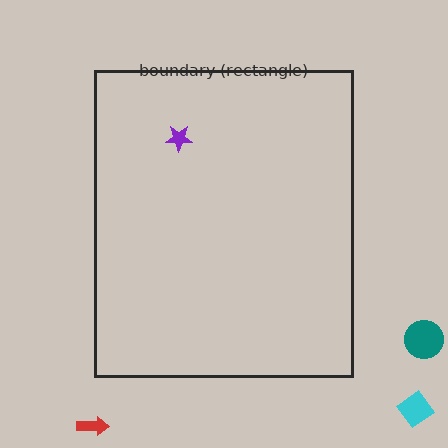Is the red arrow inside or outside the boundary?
Outside.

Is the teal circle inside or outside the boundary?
Outside.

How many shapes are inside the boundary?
1 inside, 3 outside.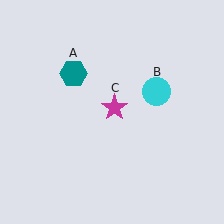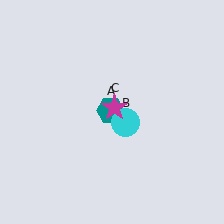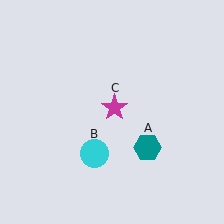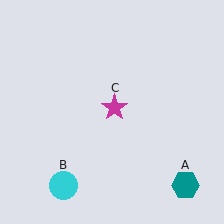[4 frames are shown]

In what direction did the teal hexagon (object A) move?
The teal hexagon (object A) moved down and to the right.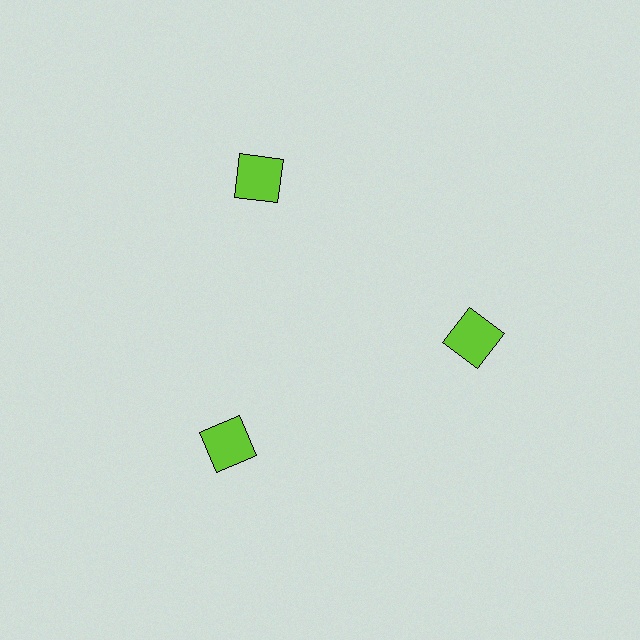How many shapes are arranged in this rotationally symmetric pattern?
There are 3 shapes, arranged in 3 groups of 1.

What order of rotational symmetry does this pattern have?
This pattern has 3-fold rotational symmetry.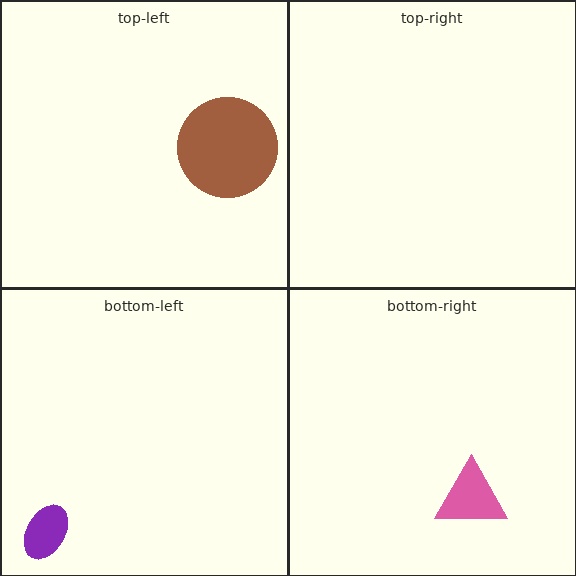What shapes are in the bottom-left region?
The purple ellipse.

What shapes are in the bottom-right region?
The pink triangle.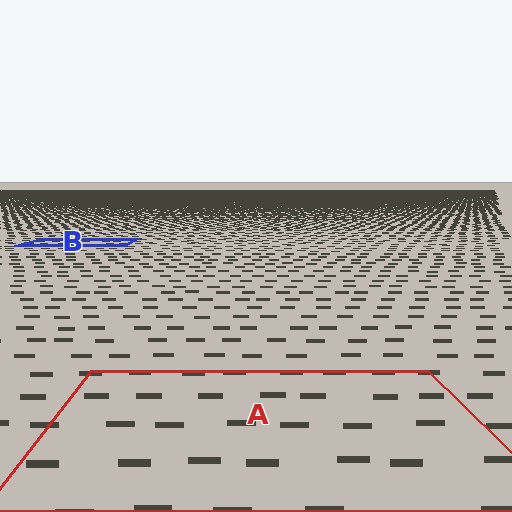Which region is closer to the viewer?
Region A is closer. The texture elements there are larger and more spread out.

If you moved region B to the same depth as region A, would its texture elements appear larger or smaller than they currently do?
They would appear larger. At a closer depth, the same texture elements are projected at a bigger on-screen size.